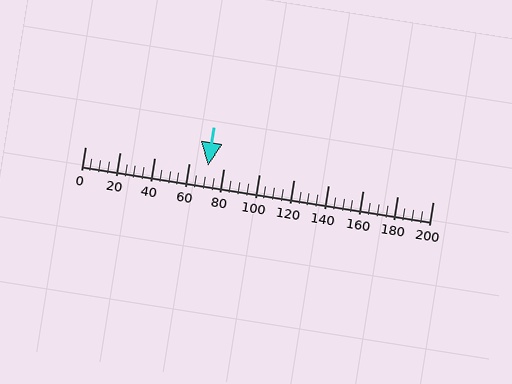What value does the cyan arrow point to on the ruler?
The cyan arrow points to approximately 70.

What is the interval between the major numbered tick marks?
The major tick marks are spaced 20 units apart.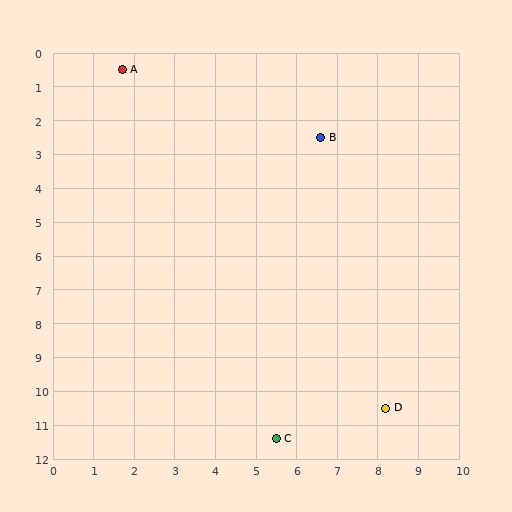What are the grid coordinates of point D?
Point D is at approximately (8.2, 10.5).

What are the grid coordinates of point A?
Point A is at approximately (1.7, 0.5).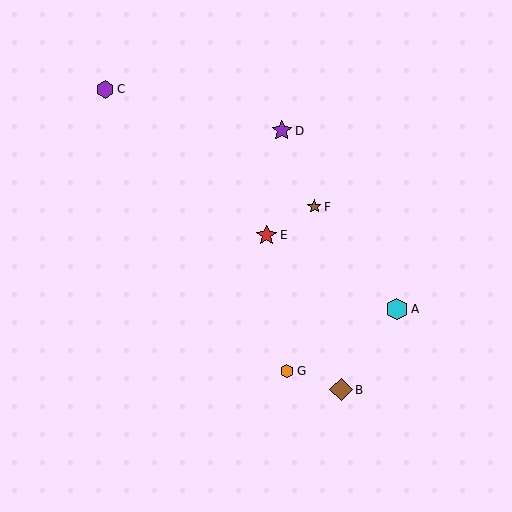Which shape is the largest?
The brown diamond (labeled B) is the largest.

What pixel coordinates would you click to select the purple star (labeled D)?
Click at (282, 131) to select the purple star D.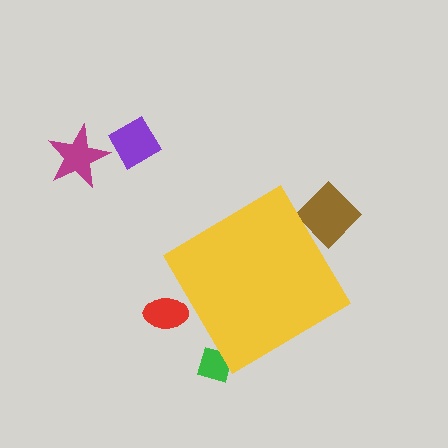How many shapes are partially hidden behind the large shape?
3 shapes are partially hidden.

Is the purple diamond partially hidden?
No, the purple diamond is fully visible.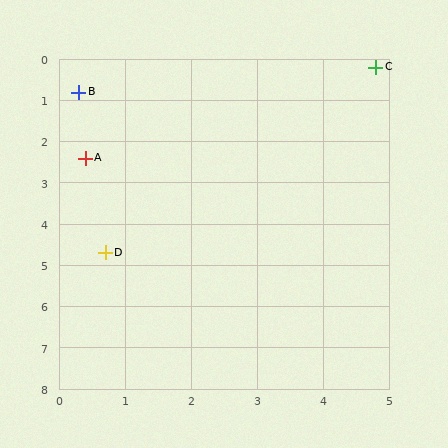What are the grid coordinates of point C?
Point C is at approximately (4.8, 0.2).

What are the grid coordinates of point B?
Point B is at approximately (0.3, 0.8).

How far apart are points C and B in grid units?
Points C and B are about 4.5 grid units apart.